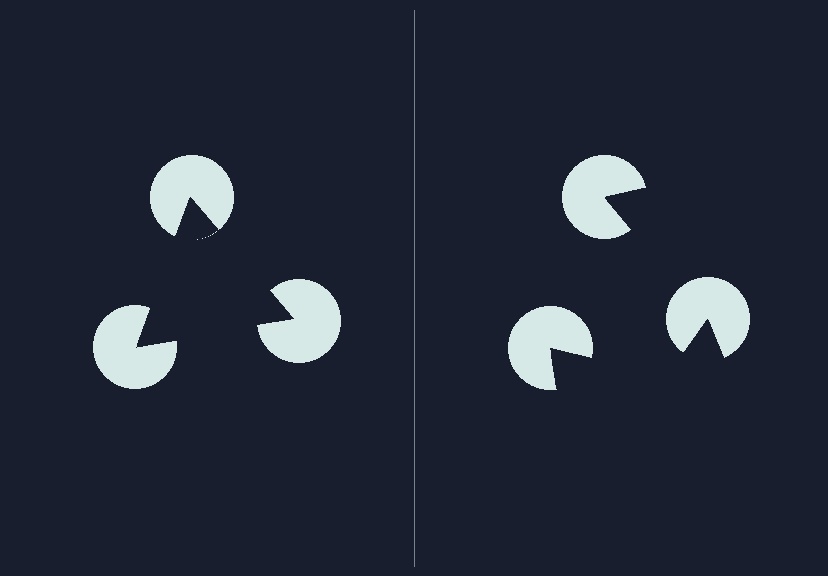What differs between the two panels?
The pac-man discs are positioned identically on both sides; only the wedge orientations differ. On the left they align to a triangle; on the right they are misaligned.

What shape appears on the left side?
An illusory triangle.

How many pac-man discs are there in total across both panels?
6 — 3 on each side.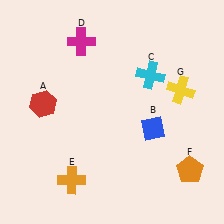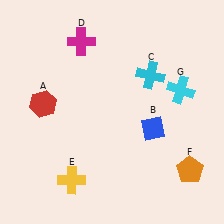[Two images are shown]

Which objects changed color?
E changed from orange to yellow. G changed from yellow to cyan.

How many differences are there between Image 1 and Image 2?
There are 2 differences between the two images.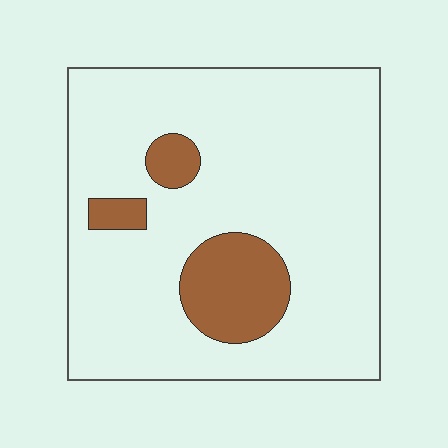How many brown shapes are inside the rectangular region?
3.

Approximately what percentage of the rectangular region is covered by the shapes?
Approximately 15%.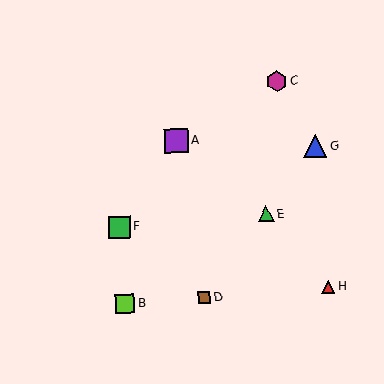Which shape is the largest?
The purple square (labeled A) is the largest.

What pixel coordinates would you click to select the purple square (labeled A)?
Click at (176, 141) to select the purple square A.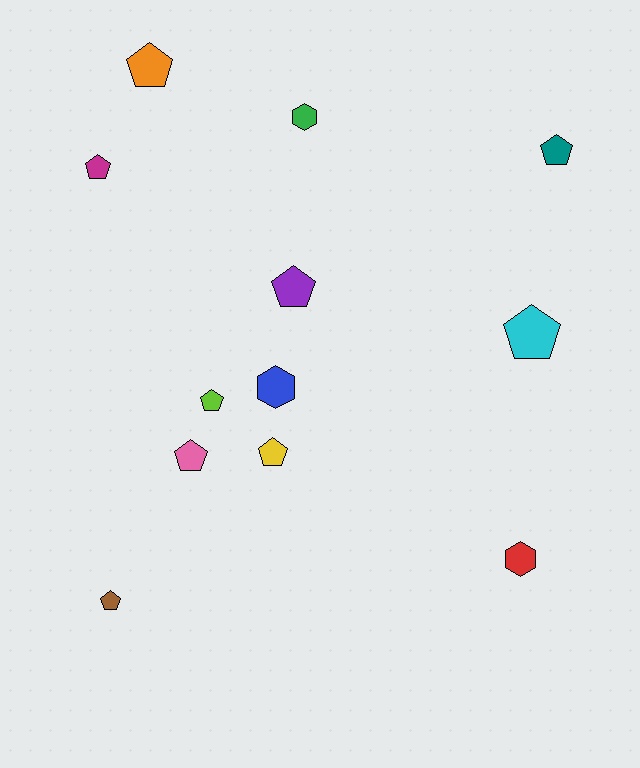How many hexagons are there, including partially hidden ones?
There are 3 hexagons.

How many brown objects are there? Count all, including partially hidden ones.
There is 1 brown object.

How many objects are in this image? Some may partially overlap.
There are 12 objects.